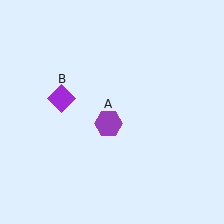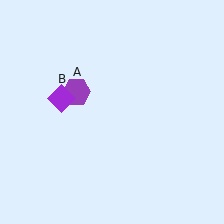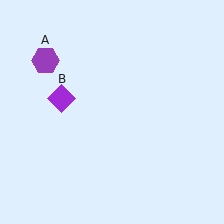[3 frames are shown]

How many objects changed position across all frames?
1 object changed position: purple hexagon (object A).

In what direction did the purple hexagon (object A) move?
The purple hexagon (object A) moved up and to the left.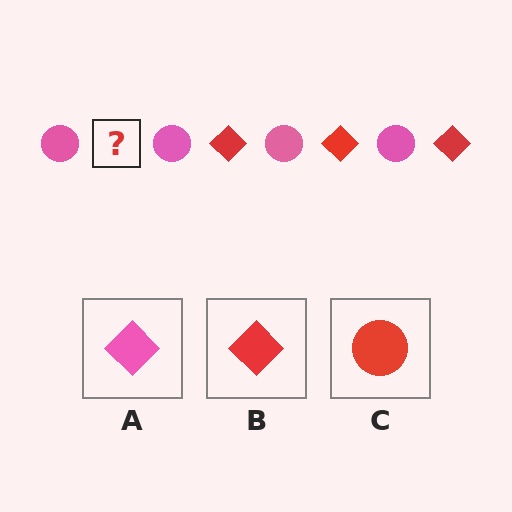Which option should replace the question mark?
Option B.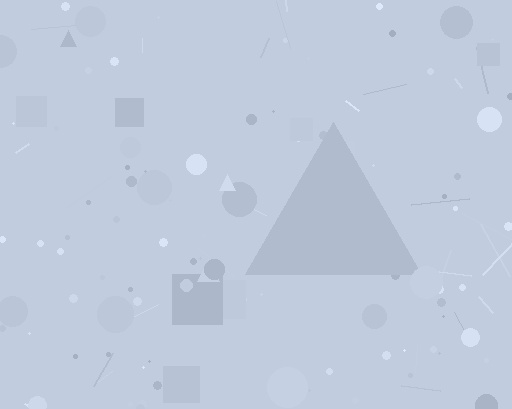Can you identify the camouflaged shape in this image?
The camouflaged shape is a triangle.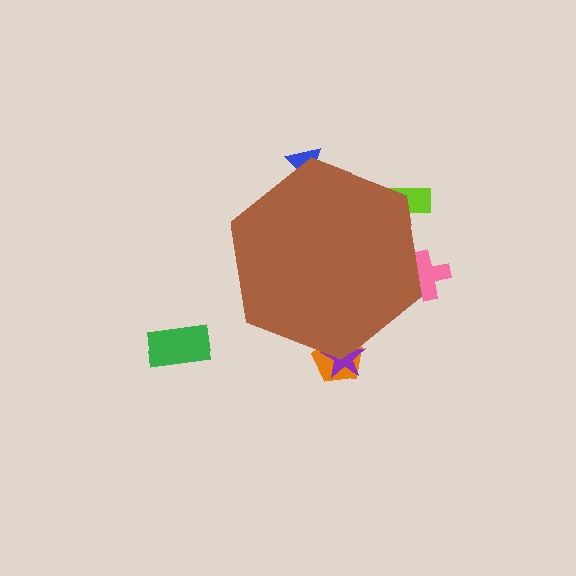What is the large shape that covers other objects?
A brown hexagon.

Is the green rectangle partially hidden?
No, the green rectangle is fully visible.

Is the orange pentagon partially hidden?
Yes, the orange pentagon is partially hidden behind the brown hexagon.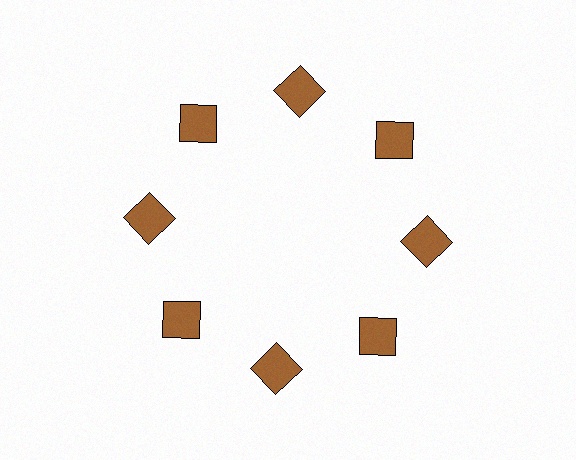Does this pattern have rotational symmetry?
Yes, this pattern has 8-fold rotational symmetry. It looks the same after rotating 45 degrees around the center.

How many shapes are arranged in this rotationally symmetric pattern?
There are 8 shapes, arranged in 8 groups of 1.